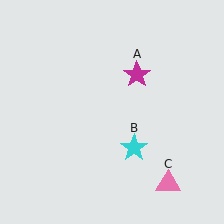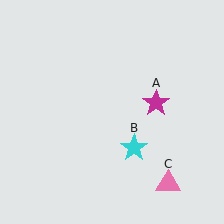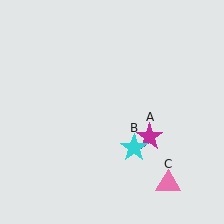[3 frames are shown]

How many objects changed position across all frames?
1 object changed position: magenta star (object A).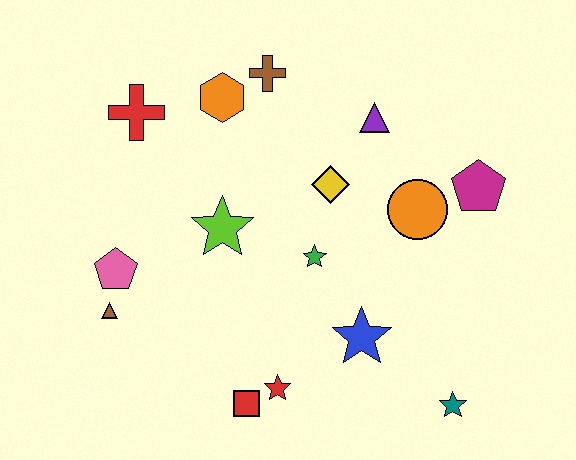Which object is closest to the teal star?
The blue star is closest to the teal star.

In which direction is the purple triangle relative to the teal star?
The purple triangle is above the teal star.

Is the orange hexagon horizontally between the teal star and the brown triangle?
Yes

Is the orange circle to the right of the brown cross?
Yes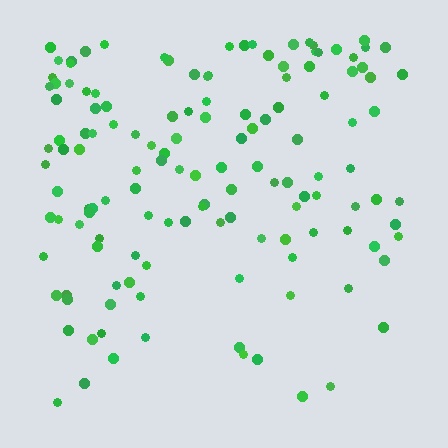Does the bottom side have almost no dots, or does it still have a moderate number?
Still a moderate number, just noticeably fewer than the top.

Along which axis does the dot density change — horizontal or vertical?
Vertical.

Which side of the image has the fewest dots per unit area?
The bottom.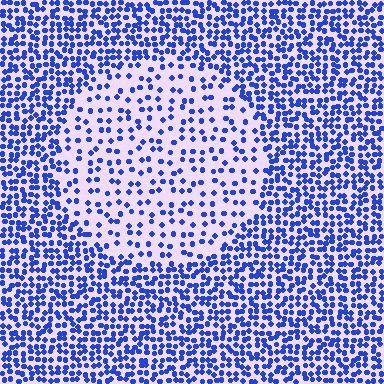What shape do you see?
I see a circle.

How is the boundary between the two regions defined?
The boundary is defined by a change in element density (approximately 2.3x ratio). All elements are the same color, size, and shape.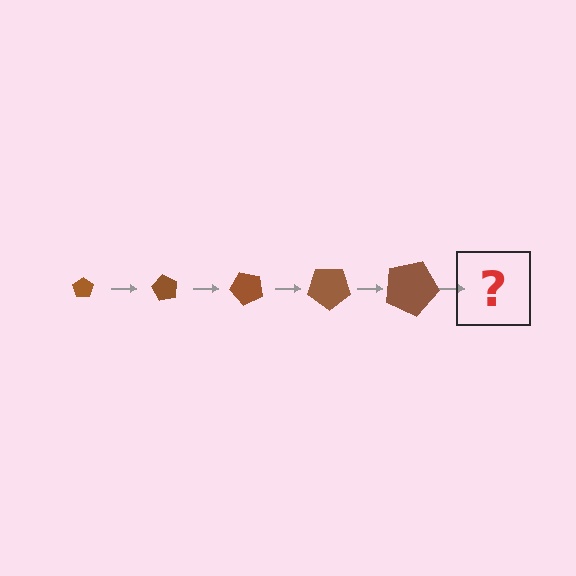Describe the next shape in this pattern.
It should be a pentagon, larger than the previous one and rotated 300 degrees from the start.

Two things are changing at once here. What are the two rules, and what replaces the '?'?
The two rules are that the pentagon grows larger each step and it rotates 60 degrees each step. The '?' should be a pentagon, larger than the previous one and rotated 300 degrees from the start.